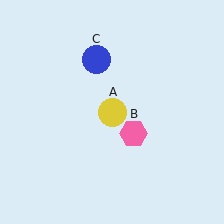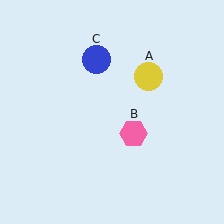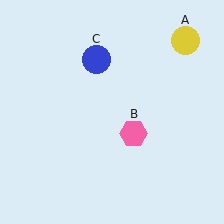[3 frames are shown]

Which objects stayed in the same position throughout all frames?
Pink hexagon (object B) and blue circle (object C) remained stationary.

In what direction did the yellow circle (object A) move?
The yellow circle (object A) moved up and to the right.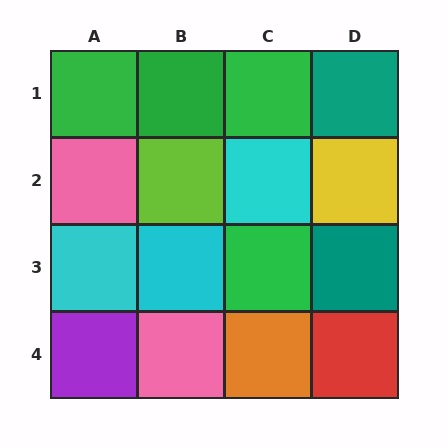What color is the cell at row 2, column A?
Pink.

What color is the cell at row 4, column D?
Red.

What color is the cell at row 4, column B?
Pink.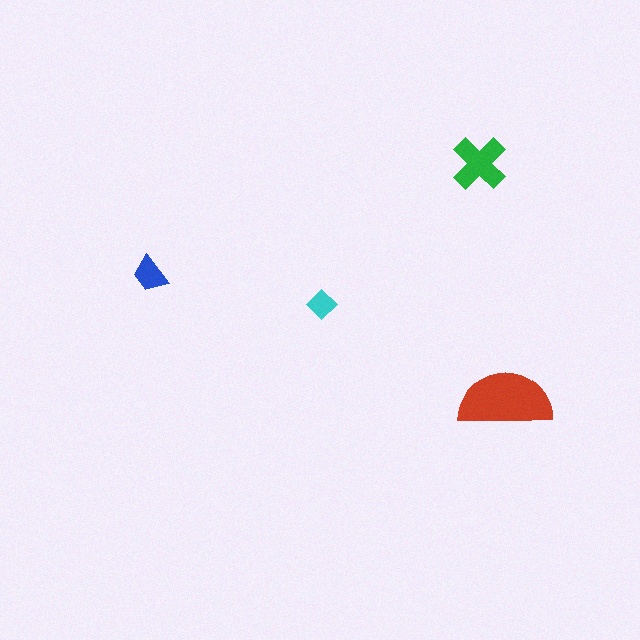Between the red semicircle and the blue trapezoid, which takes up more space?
The red semicircle.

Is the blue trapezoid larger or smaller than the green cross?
Smaller.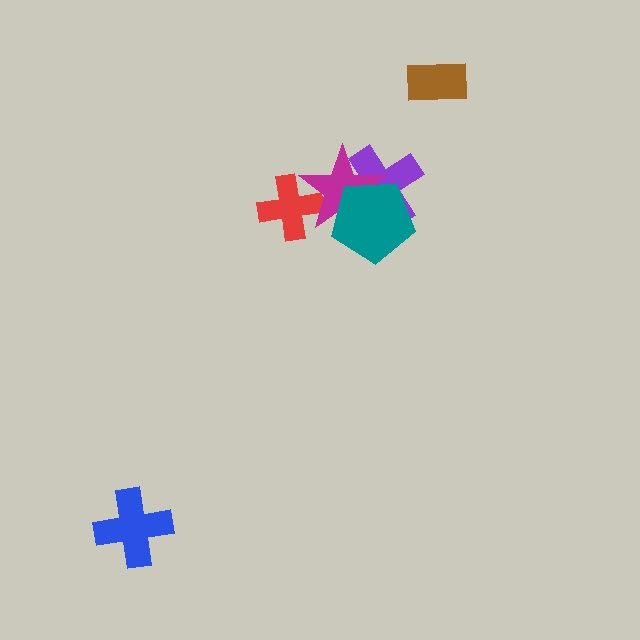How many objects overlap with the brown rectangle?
0 objects overlap with the brown rectangle.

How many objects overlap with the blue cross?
0 objects overlap with the blue cross.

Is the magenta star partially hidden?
Yes, it is partially covered by another shape.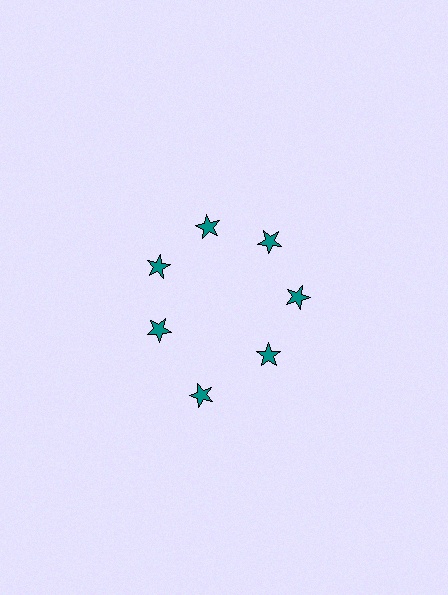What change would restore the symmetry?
The symmetry would be restored by moving it inward, back onto the ring so that all 7 stars sit at equal angles and equal distance from the center.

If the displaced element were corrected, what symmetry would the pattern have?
It would have 7-fold rotational symmetry — the pattern would map onto itself every 51 degrees.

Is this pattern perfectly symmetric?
No. The 7 teal stars are arranged in a ring, but one element near the 6 o'clock position is pushed outward from the center, breaking the 7-fold rotational symmetry.